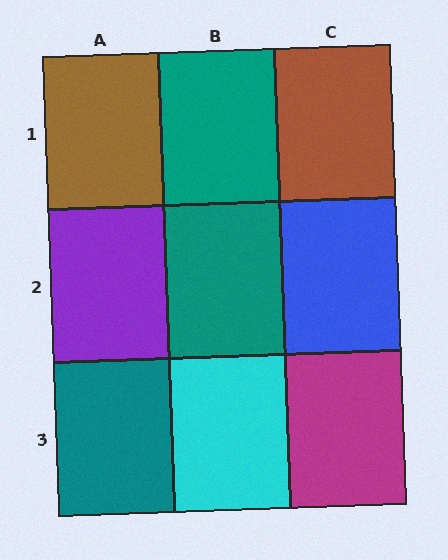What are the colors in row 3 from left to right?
Teal, cyan, magenta.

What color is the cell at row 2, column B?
Teal.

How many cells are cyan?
1 cell is cyan.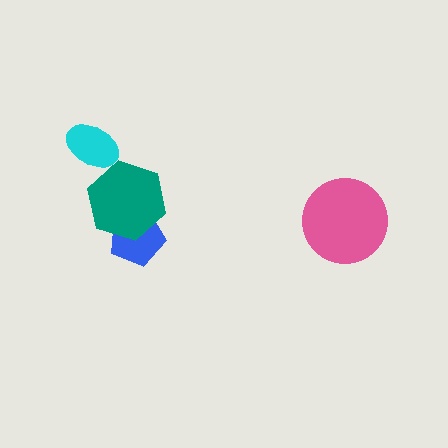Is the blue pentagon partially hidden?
Yes, it is partially covered by another shape.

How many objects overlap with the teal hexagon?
1 object overlaps with the teal hexagon.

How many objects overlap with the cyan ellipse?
0 objects overlap with the cyan ellipse.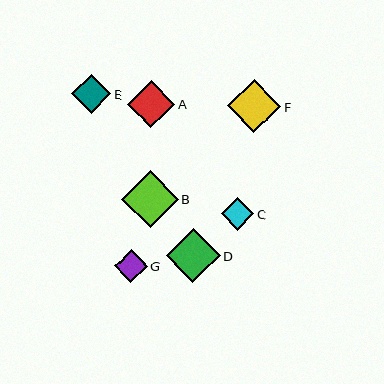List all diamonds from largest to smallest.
From largest to smallest: B, D, F, A, E, G, C.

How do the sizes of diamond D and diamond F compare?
Diamond D and diamond F are approximately the same size.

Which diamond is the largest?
Diamond B is the largest with a size of approximately 57 pixels.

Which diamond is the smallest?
Diamond C is the smallest with a size of approximately 33 pixels.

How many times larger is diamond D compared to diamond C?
Diamond D is approximately 1.7 times the size of diamond C.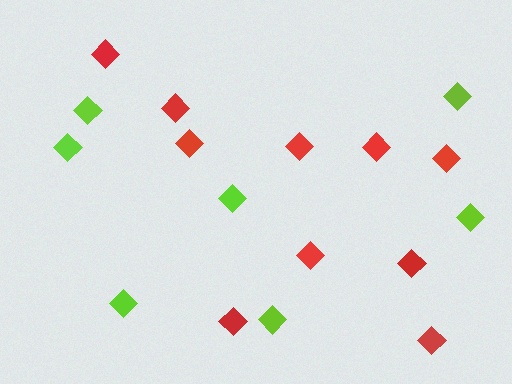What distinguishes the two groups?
There are 2 groups: one group of lime diamonds (7) and one group of red diamonds (10).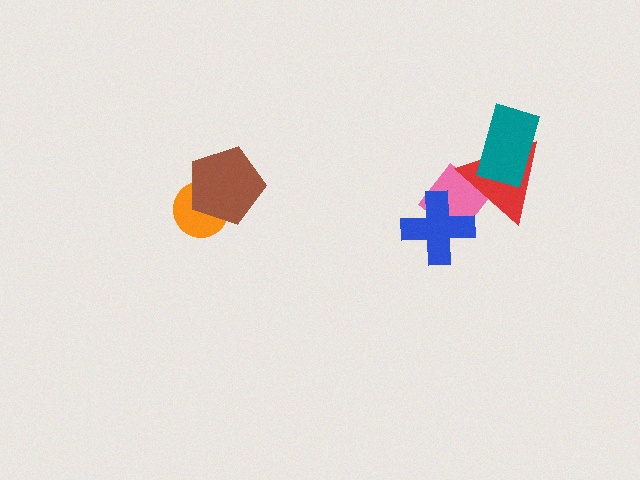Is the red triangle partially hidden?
Yes, it is partially covered by another shape.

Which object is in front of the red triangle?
The teal rectangle is in front of the red triangle.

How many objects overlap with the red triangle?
2 objects overlap with the red triangle.